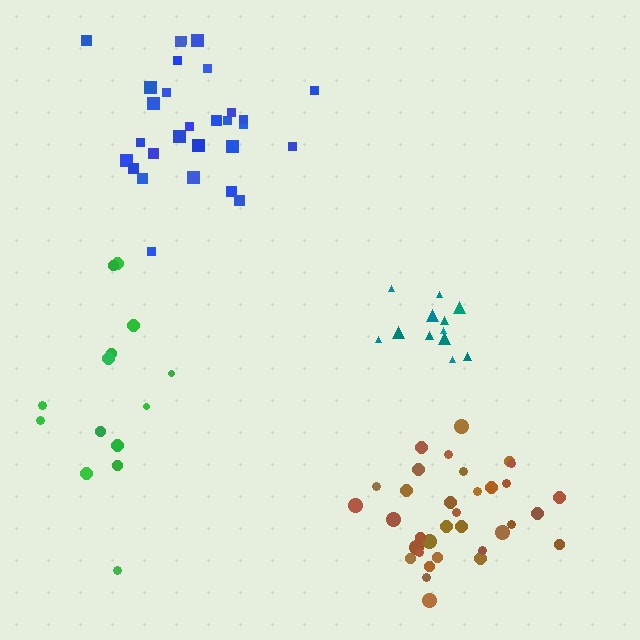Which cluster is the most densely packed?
Brown.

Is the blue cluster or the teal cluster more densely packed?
Teal.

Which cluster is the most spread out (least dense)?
Green.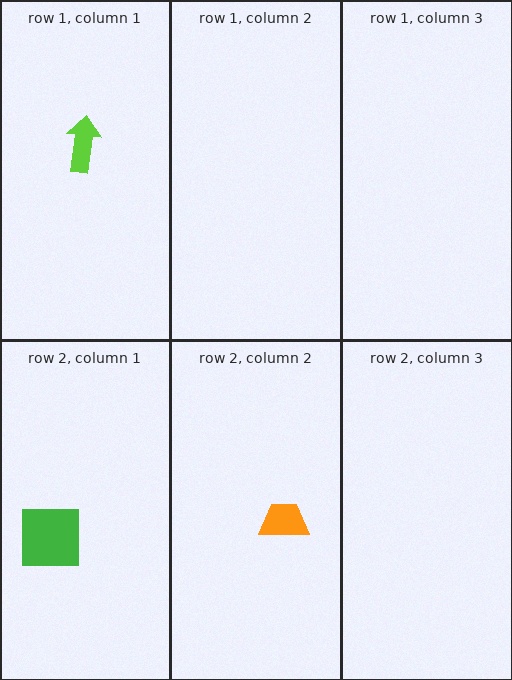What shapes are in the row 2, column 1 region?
The green square.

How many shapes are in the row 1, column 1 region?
1.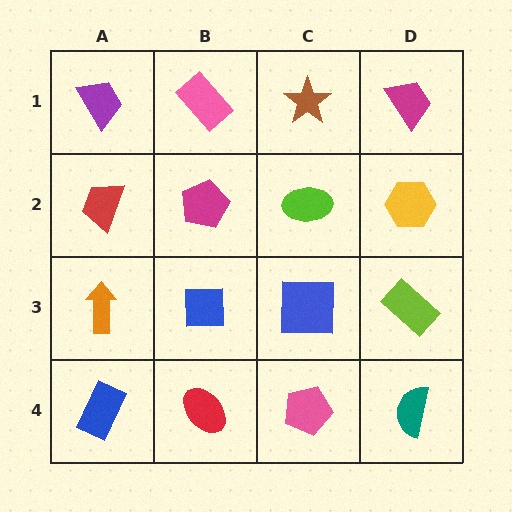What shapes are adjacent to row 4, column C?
A blue square (row 3, column C), a red ellipse (row 4, column B), a teal semicircle (row 4, column D).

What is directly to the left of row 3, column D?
A blue square.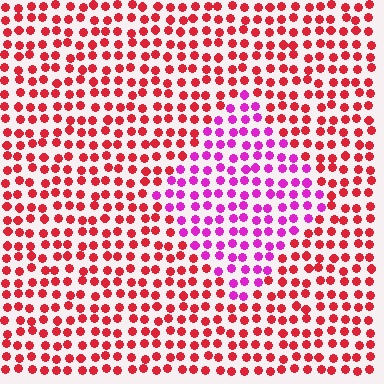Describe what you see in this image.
The image is filled with small red elements in a uniform arrangement. A diamond-shaped region is visible where the elements are tinted to a slightly different hue, forming a subtle color boundary.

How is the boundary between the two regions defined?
The boundary is defined purely by a slight shift in hue (about 49 degrees). Spacing, size, and orientation are identical on both sides.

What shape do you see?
I see a diamond.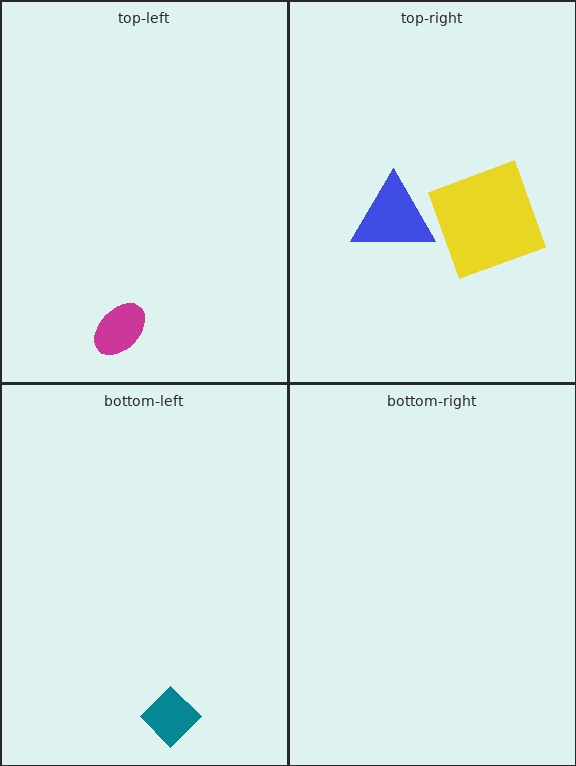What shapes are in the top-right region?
The blue triangle, the yellow square.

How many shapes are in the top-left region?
1.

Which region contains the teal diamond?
The bottom-left region.